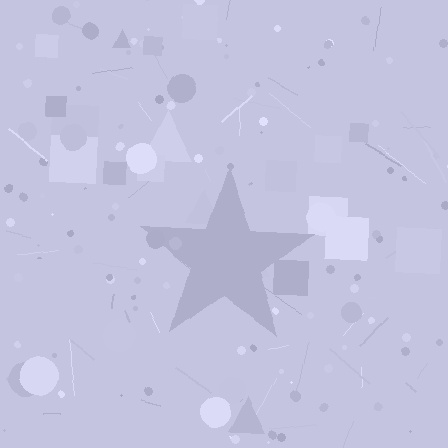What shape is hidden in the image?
A star is hidden in the image.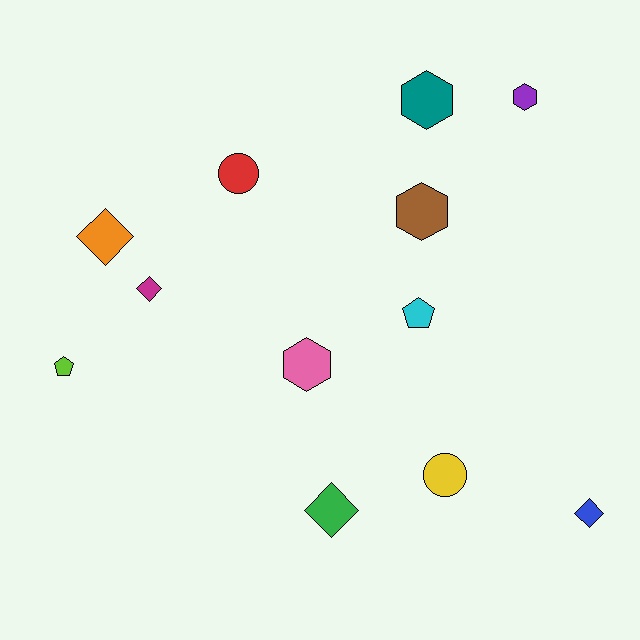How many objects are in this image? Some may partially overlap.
There are 12 objects.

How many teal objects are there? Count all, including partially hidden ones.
There is 1 teal object.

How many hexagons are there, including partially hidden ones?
There are 4 hexagons.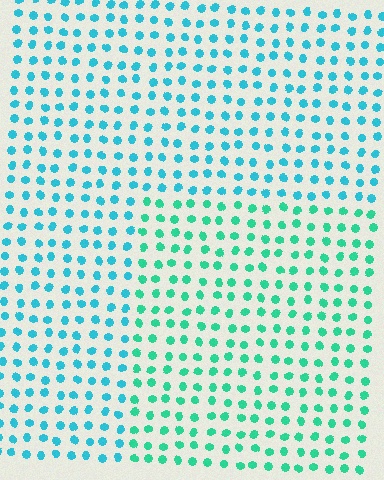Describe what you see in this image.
The image is filled with small cyan elements in a uniform arrangement. A rectangle-shaped region is visible where the elements are tinted to a slightly different hue, forming a subtle color boundary.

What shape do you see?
I see a rectangle.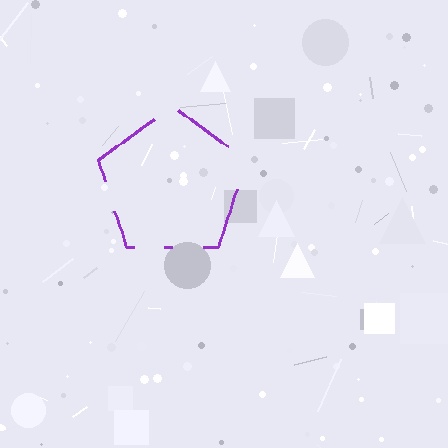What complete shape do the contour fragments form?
The contour fragments form a pentagon.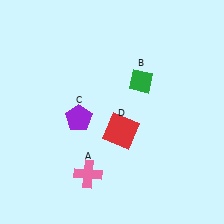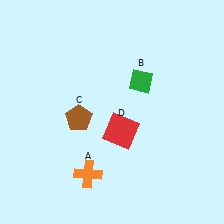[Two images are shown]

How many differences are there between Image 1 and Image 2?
There are 2 differences between the two images.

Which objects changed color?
A changed from pink to orange. C changed from purple to brown.